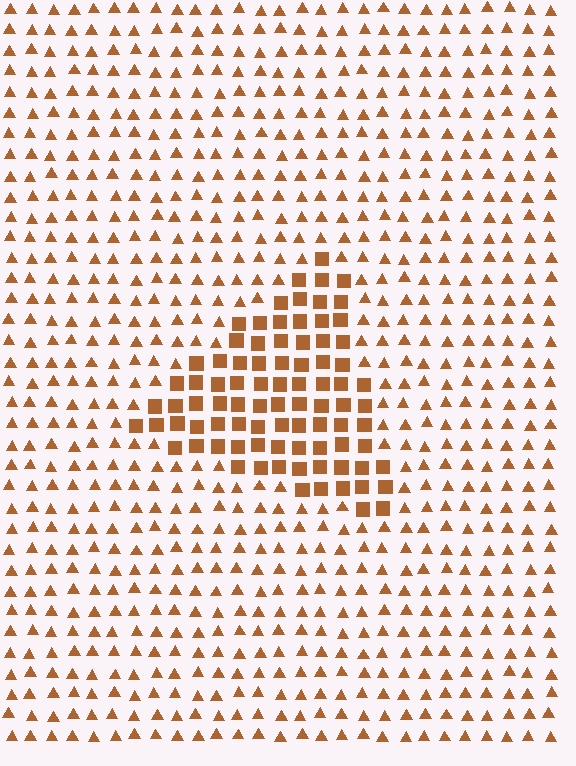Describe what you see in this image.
The image is filled with small brown elements arranged in a uniform grid. A triangle-shaped region contains squares, while the surrounding area contains triangles. The boundary is defined purely by the change in element shape.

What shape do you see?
I see a triangle.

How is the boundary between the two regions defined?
The boundary is defined by a change in element shape: squares inside vs. triangles outside. All elements share the same color and spacing.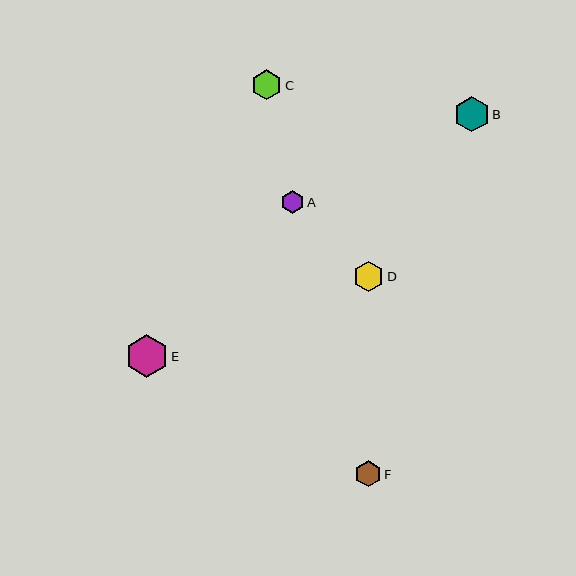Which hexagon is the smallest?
Hexagon A is the smallest with a size of approximately 22 pixels.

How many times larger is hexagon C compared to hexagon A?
Hexagon C is approximately 1.4 times the size of hexagon A.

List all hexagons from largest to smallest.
From largest to smallest: E, B, D, C, F, A.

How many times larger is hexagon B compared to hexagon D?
Hexagon B is approximately 1.2 times the size of hexagon D.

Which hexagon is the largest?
Hexagon E is the largest with a size of approximately 43 pixels.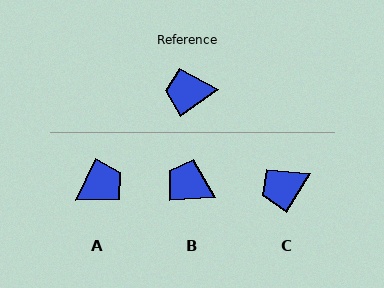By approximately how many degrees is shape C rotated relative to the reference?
Approximately 23 degrees counter-clockwise.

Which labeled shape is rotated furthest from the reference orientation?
A, about 151 degrees away.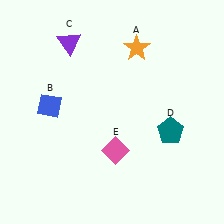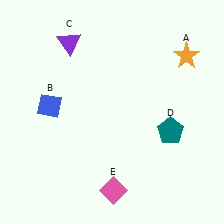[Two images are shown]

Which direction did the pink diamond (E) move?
The pink diamond (E) moved down.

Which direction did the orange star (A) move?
The orange star (A) moved right.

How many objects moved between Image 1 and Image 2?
2 objects moved between the two images.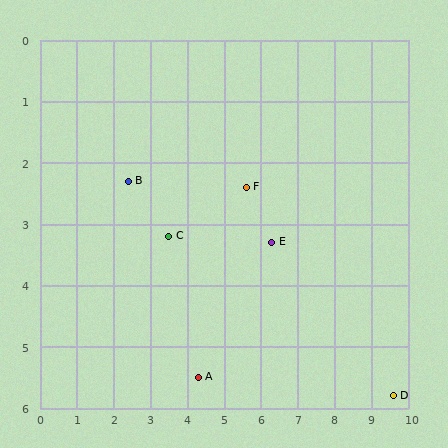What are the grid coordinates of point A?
Point A is at approximately (4.3, 5.5).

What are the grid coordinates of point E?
Point E is at approximately (6.3, 3.3).